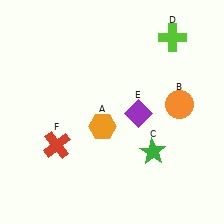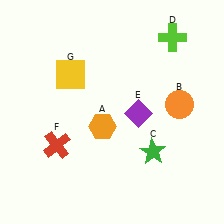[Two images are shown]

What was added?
A yellow square (G) was added in Image 2.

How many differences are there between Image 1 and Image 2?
There is 1 difference between the two images.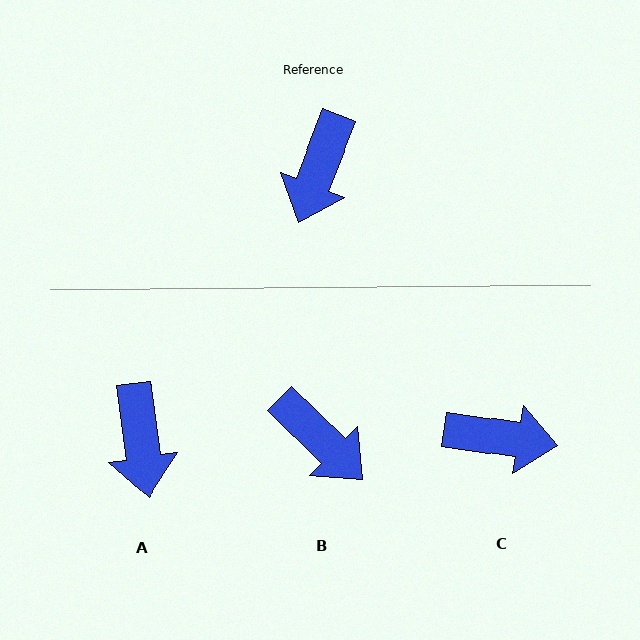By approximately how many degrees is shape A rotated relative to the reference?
Approximately 28 degrees counter-clockwise.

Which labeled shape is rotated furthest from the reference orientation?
C, about 103 degrees away.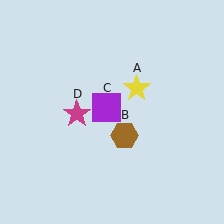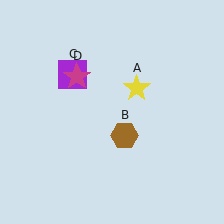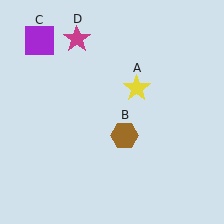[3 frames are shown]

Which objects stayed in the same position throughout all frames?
Yellow star (object A) and brown hexagon (object B) remained stationary.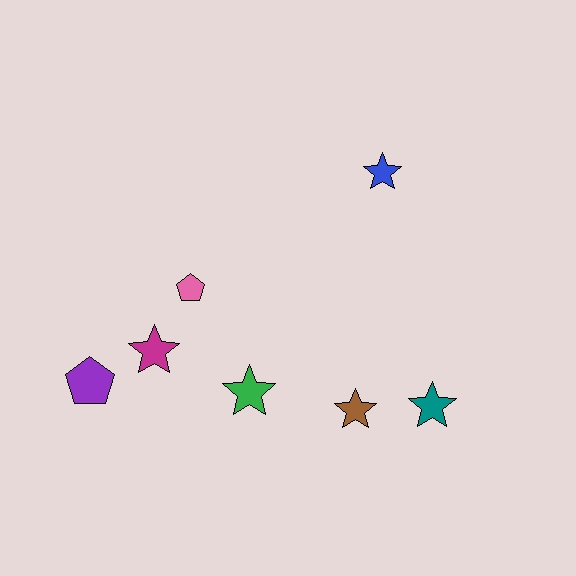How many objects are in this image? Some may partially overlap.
There are 7 objects.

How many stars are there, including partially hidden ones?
There are 5 stars.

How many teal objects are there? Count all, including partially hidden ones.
There is 1 teal object.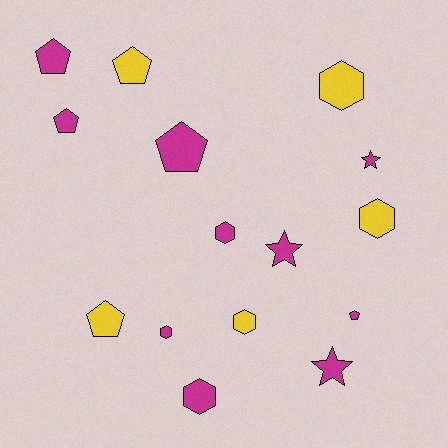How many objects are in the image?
There are 15 objects.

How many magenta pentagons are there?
There are 4 magenta pentagons.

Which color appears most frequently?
Magenta, with 10 objects.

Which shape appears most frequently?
Pentagon, with 6 objects.